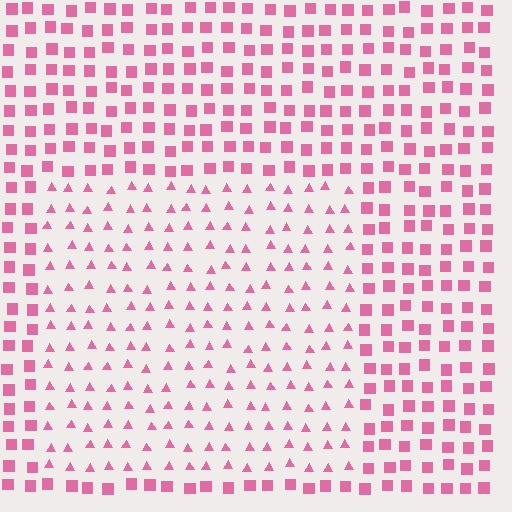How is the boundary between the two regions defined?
The boundary is defined by a change in element shape: triangles inside vs. squares outside. All elements share the same color and spacing.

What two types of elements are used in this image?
The image uses triangles inside the rectangle region and squares outside it.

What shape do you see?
I see a rectangle.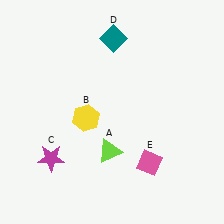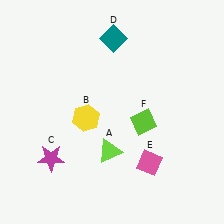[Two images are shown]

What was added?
A lime diamond (F) was added in Image 2.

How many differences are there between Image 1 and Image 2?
There is 1 difference between the two images.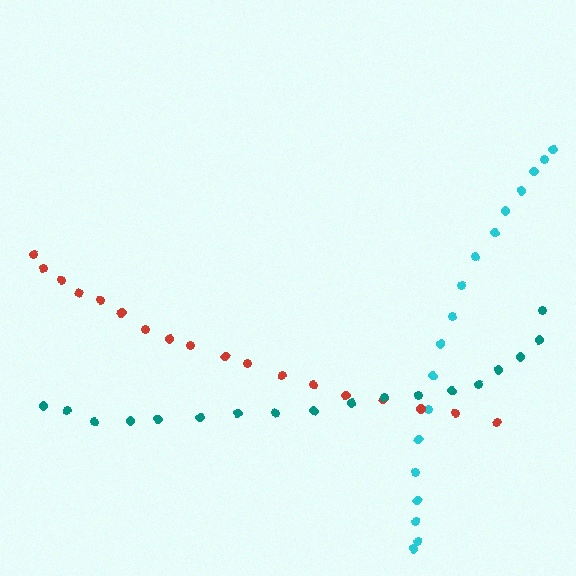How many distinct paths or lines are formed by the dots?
There are 3 distinct paths.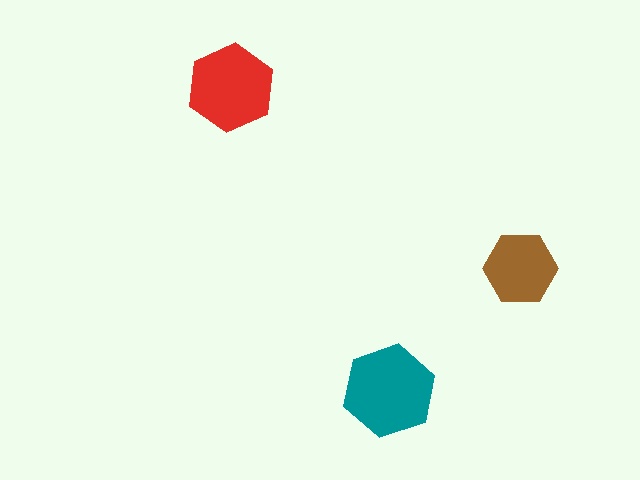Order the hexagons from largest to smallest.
the teal one, the red one, the brown one.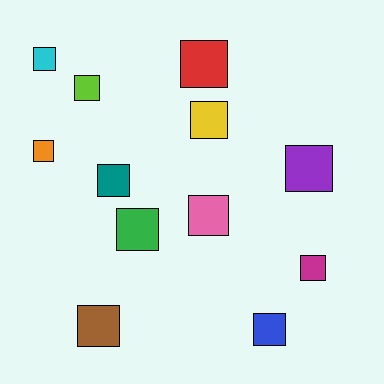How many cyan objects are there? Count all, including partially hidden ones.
There is 1 cyan object.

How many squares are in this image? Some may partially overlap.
There are 12 squares.